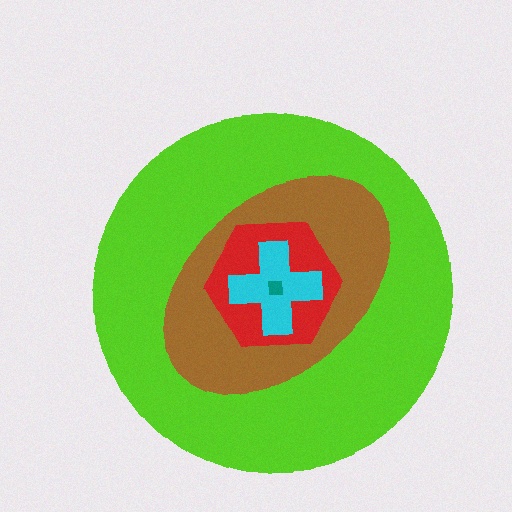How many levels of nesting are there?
5.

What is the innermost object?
The teal square.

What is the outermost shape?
The lime circle.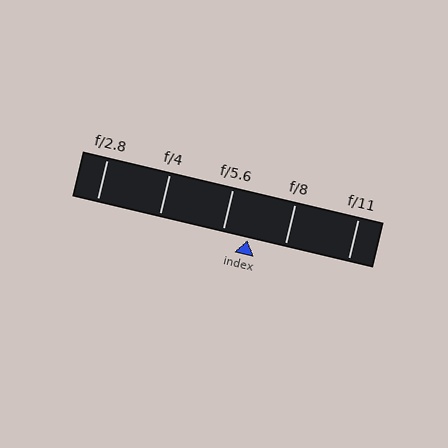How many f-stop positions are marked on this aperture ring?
There are 5 f-stop positions marked.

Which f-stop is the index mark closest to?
The index mark is closest to f/5.6.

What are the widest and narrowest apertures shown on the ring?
The widest aperture shown is f/2.8 and the narrowest is f/11.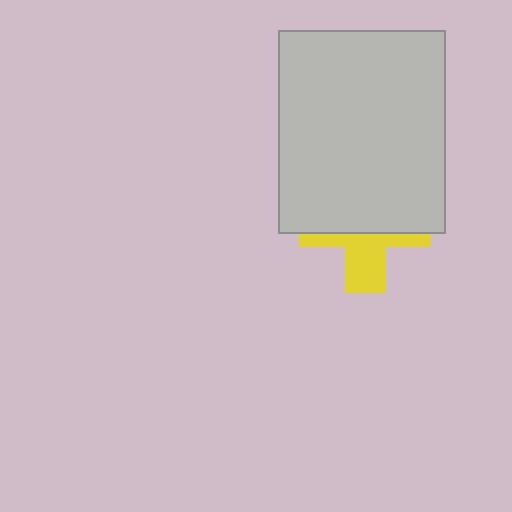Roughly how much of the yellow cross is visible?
A small part of it is visible (roughly 41%).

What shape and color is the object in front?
The object in front is a light gray rectangle.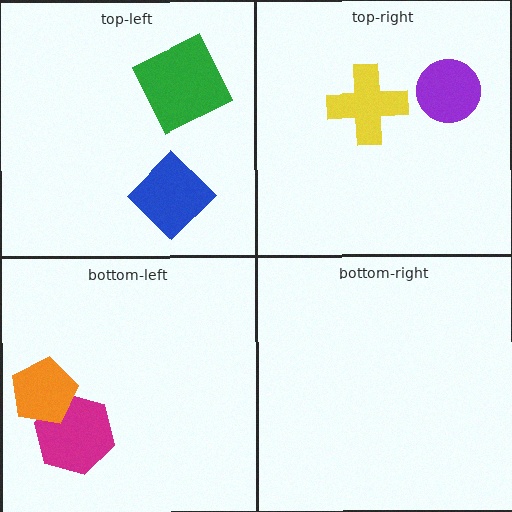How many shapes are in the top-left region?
2.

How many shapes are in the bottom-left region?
2.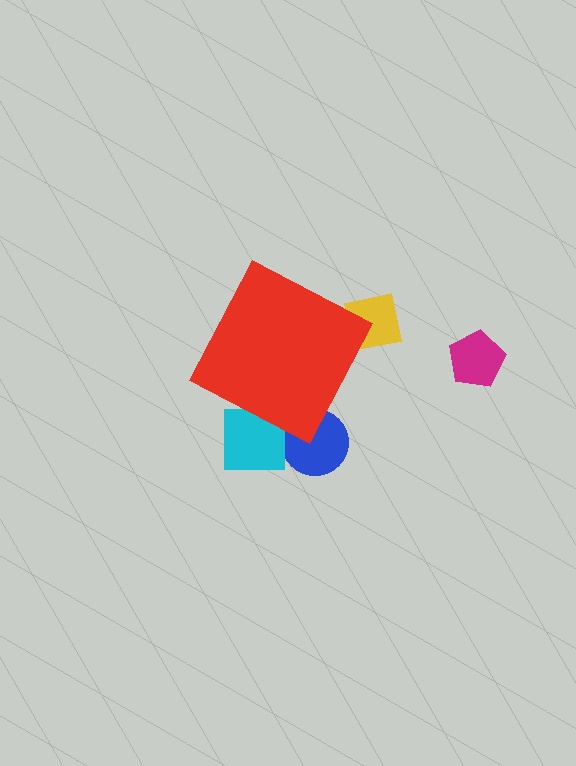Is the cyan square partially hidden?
Yes, the cyan square is partially hidden behind the red diamond.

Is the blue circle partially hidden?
Yes, the blue circle is partially hidden behind the red diamond.